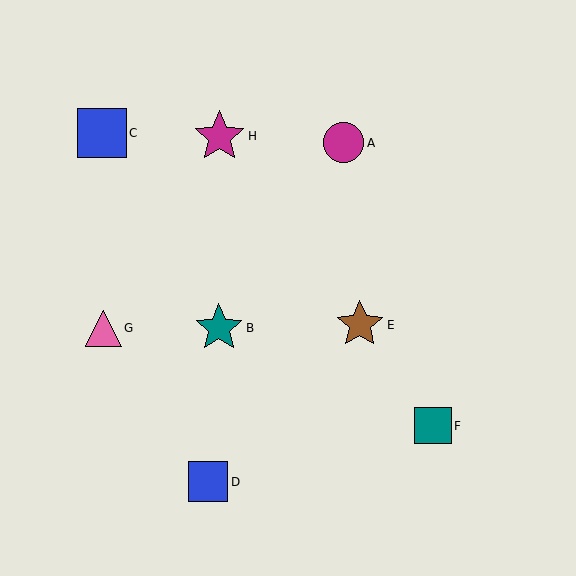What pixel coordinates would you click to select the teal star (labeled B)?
Click at (219, 328) to select the teal star B.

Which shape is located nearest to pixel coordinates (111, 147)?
The blue square (labeled C) at (102, 133) is nearest to that location.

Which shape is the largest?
The magenta star (labeled H) is the largest.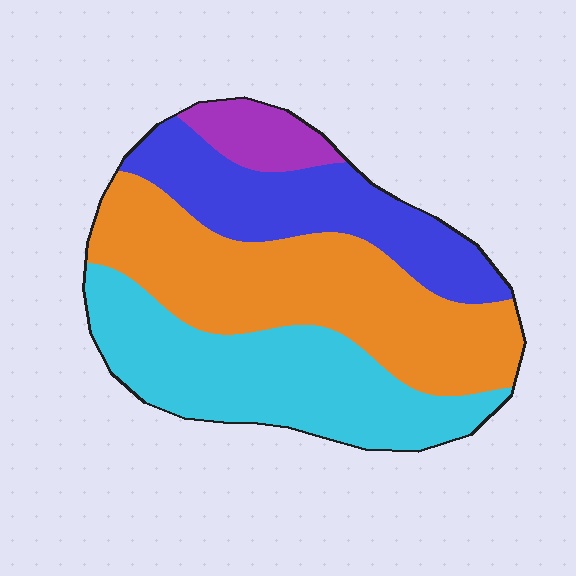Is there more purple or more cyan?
Cyan.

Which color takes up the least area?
Purple, at roughly 5%.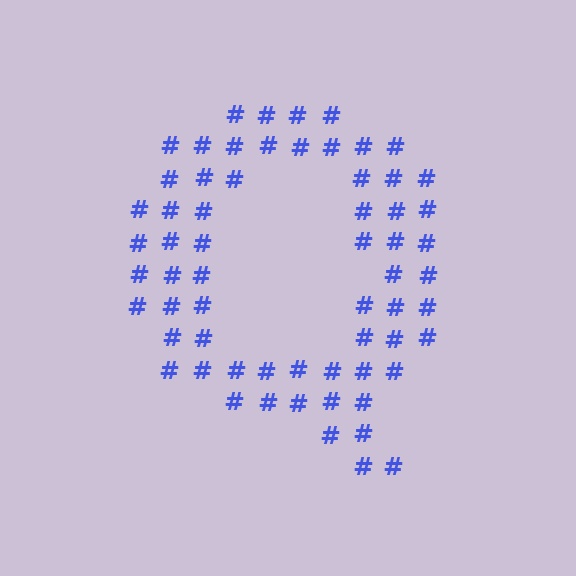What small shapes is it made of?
It is made of small hash symbols.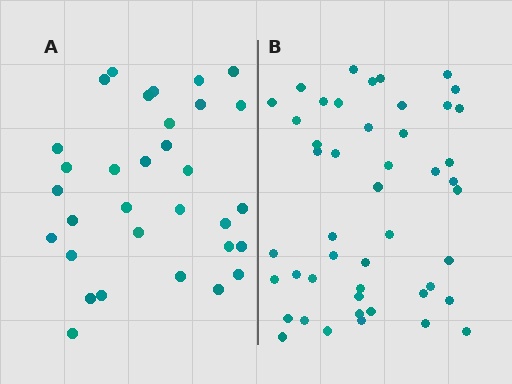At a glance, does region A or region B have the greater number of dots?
Region B (the right region) has more dots.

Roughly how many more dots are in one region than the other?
Region B has approximately 15 more dots than region A.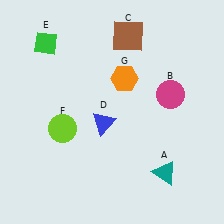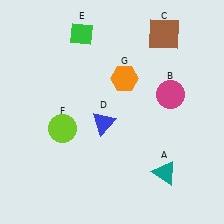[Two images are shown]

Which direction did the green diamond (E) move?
The green diamond (E) moved right.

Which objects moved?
The objects that moved are: the brown square (C), the green diamond (E).